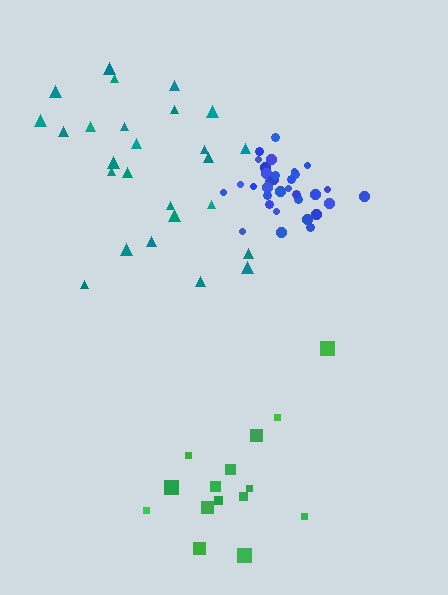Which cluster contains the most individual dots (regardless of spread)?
Blue (34).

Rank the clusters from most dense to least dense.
blue, green, teal.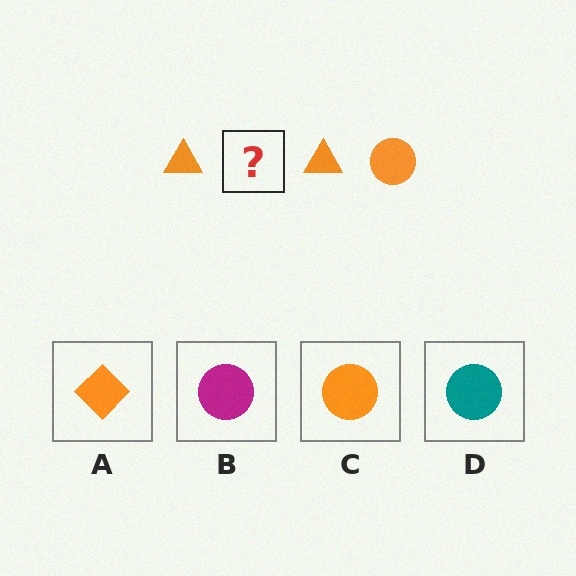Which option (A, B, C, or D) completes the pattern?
C.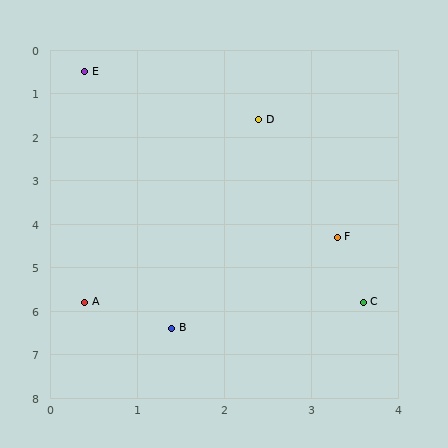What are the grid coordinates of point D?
Point D is at approximately (2.4, 1.6).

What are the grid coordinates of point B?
Point B is at approximately (1.4, 6.4).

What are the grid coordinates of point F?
Point F is at approximately (3.3, 4.3).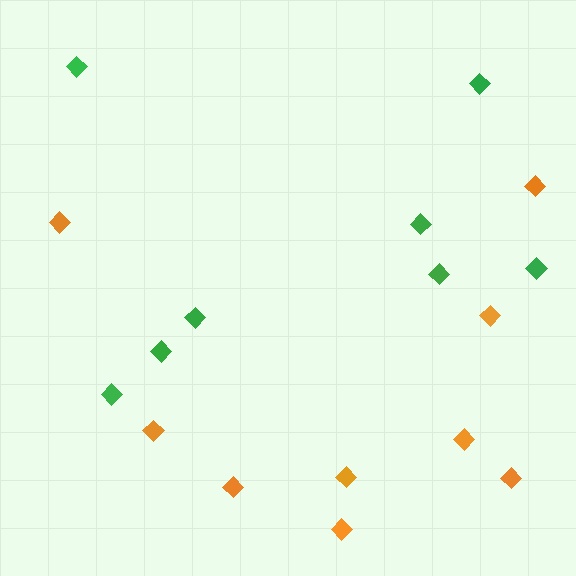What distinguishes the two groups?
There are 2 groups: one group of green diamonds (8) and one group of orange diamonds (9).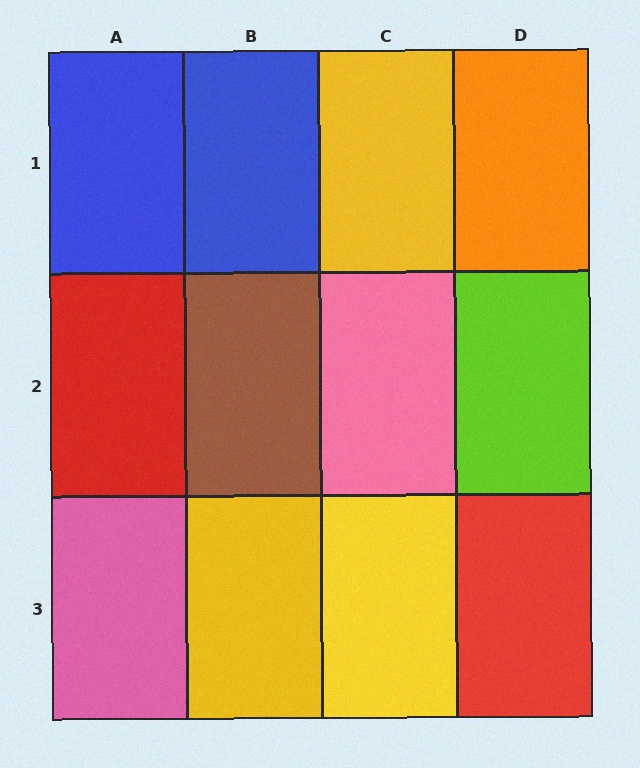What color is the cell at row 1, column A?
Blue.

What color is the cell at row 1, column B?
Blue.